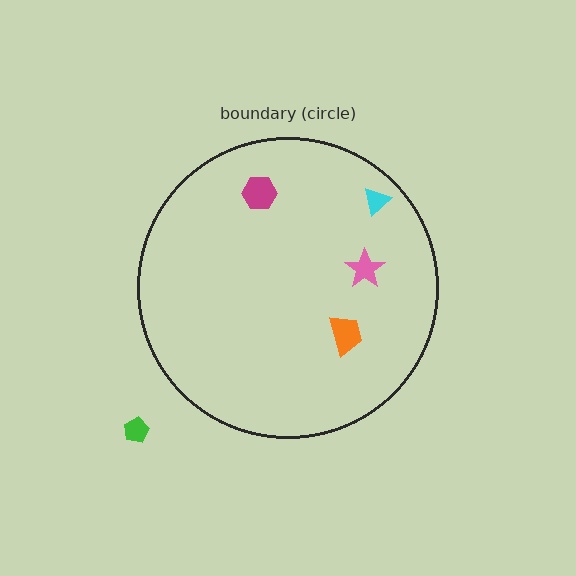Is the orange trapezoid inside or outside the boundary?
Inside.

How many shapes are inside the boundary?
4 inside, 1 outside.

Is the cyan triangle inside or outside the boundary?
Inside.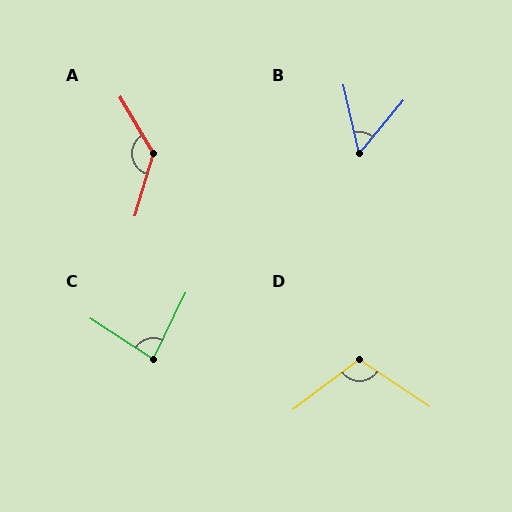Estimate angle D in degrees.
Approximately 109 degrees.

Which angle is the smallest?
B, at approximately 52 degrees.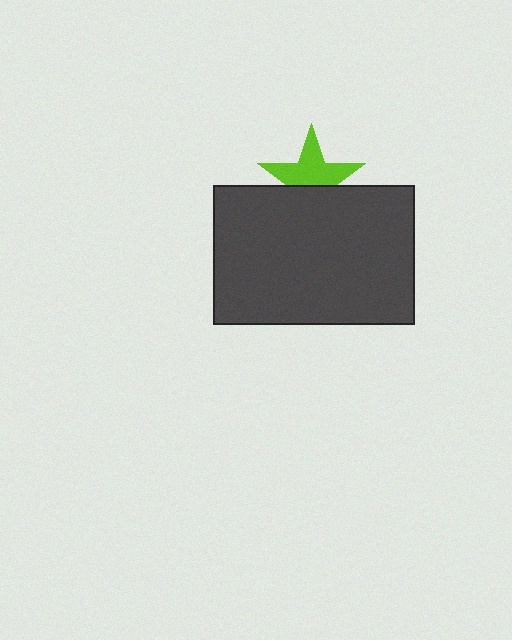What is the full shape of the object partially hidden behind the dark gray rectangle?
The partially hidden object is a lime star.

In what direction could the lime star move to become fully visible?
The lime star could move up. That would shift it out from behind the dark gray rectangle entirely.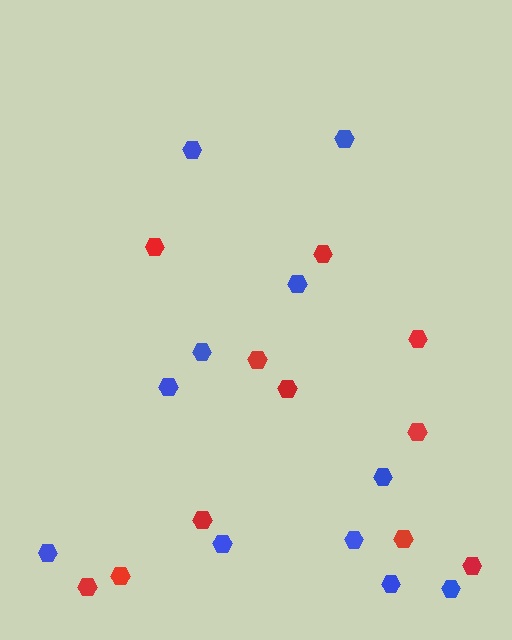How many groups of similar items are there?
There are 2 groups: one group of red hexagons (11) and one group of blue hexagons (11).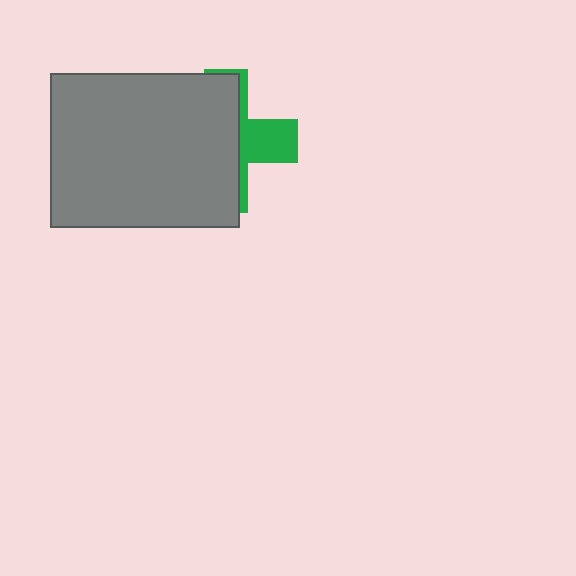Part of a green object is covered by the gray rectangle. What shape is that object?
It is a cross.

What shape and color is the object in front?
The object in front is a gray rectangle.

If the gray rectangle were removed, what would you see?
You would see the complete green cross.